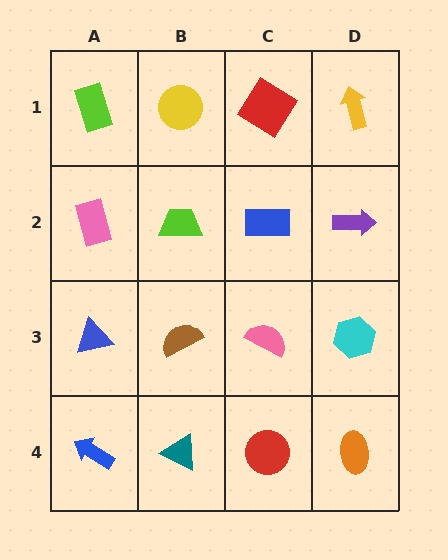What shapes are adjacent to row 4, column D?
A cyan hexagon (row 3, column D), a red circle (row 4, column C).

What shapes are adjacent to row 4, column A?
A blue triangle (row 3, column A), a teal triangle (row 4, column B).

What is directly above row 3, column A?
A pink rectangle.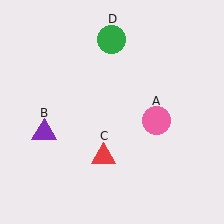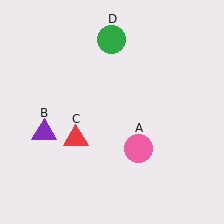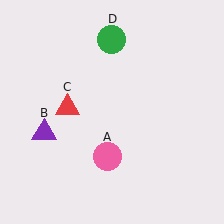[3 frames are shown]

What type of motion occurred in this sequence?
The pink circle (object A), red triangle (object C) rotated clockwise around the center of the scene.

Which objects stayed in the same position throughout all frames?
Purple triangle (object B) and green circle (object D) remained stationary.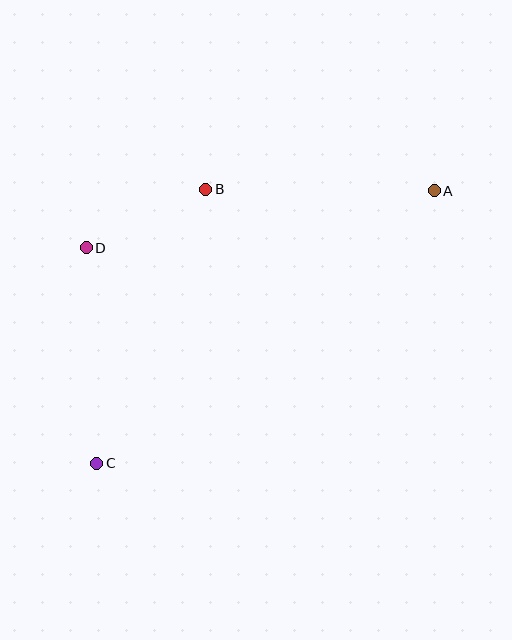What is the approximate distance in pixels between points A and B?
The distance between A and B is approximately 228 pixels.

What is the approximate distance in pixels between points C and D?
The distance between C and D is approximately 216 pixels.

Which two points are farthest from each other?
Points A and C are farthest from each other.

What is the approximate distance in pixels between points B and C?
The distance between B and C is approximately 295 pixels.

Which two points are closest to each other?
Points B and D are closest to each other.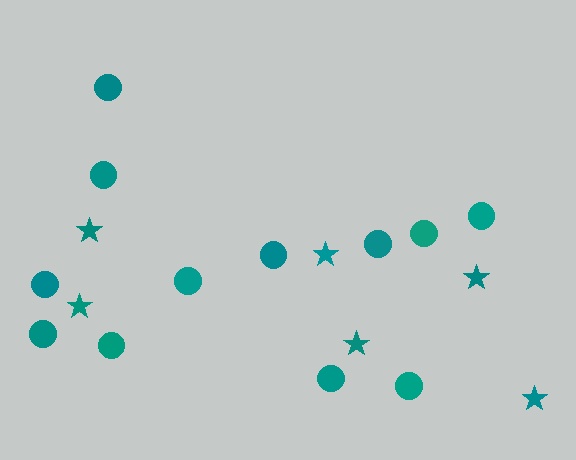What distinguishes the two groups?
There are 2 groups: one group of circles (12) and one group of stars (6).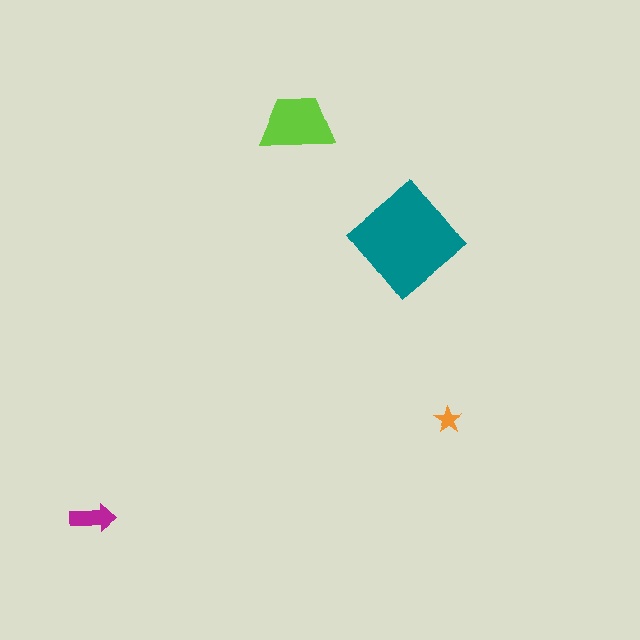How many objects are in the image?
There are 4 objects in the image.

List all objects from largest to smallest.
The teal diamond, the lime trapezoid, the magenta arrow, the orange star.